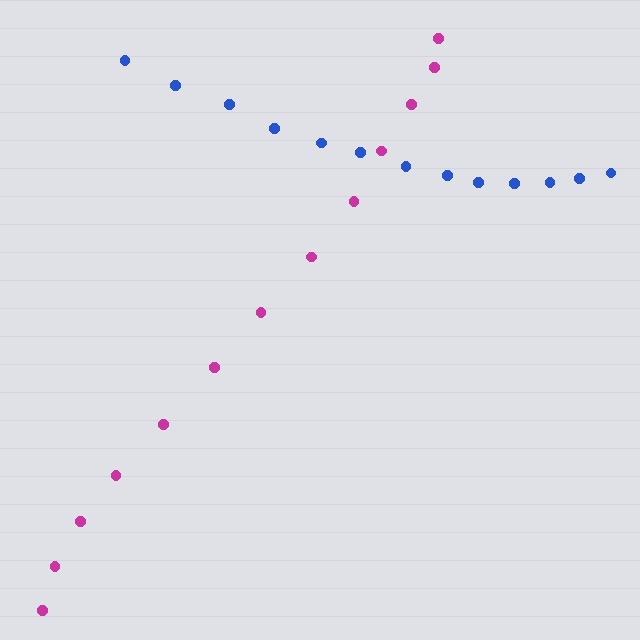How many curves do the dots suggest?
There are 2 distinct paths.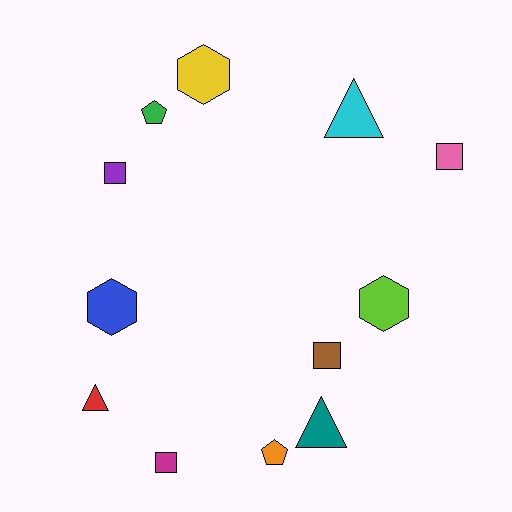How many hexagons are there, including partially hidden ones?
There are 3 hexagons.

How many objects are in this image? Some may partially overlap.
There are 12 objects.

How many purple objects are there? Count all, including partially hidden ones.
There is 1 purple object.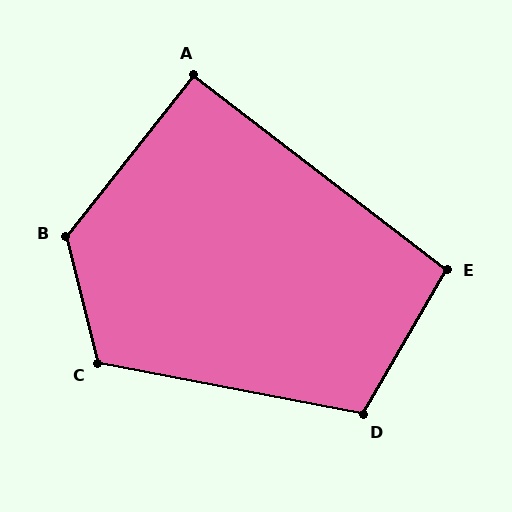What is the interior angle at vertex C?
Approximately 115 degrees (obtuse).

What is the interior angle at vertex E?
Approximately 98 degrees (obtuse).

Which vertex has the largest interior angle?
B, at approximately 127 degrees.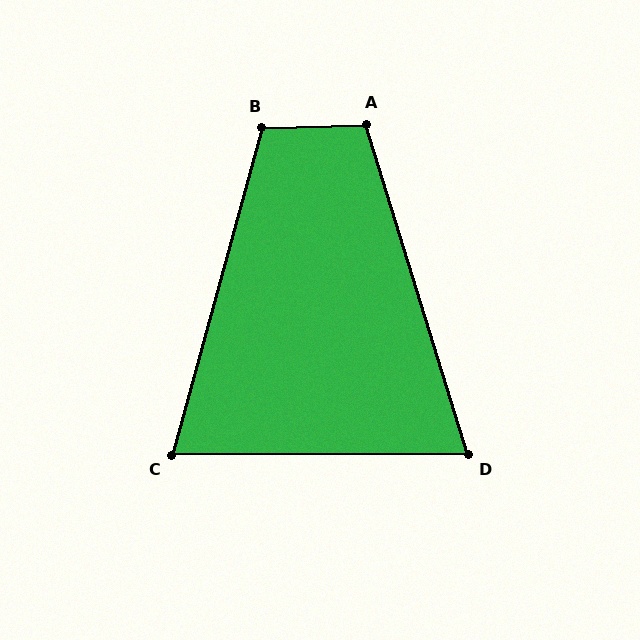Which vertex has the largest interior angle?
B, at approximately 107 degrees.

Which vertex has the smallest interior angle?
D, at approximately 73 degrees.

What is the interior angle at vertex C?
Approximately 75 degrees (acute).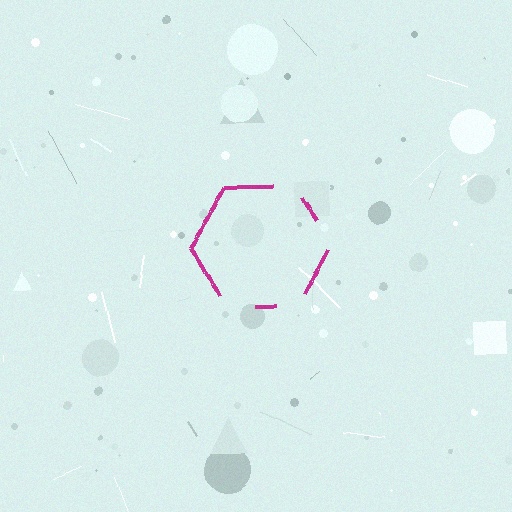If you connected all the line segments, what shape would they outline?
They would outline a hexagon.